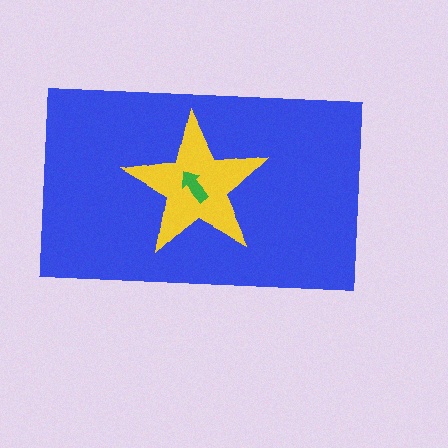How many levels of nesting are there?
3.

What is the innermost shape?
The green arrow.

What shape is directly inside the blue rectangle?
The yellow star.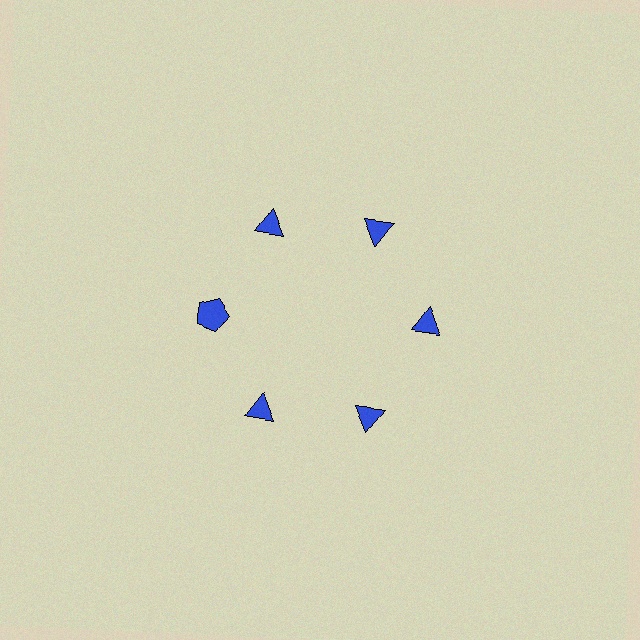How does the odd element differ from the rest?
It has a different shape: pentagon instead of triangle.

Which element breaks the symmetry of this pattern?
The blue pentagon at roughly the 9 o'clock position breaks the symmetry. All other shapes are blue triangles.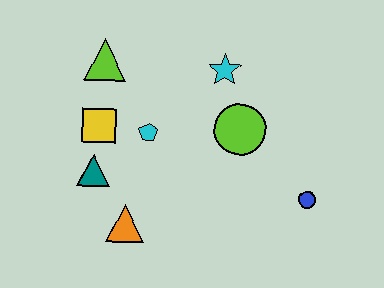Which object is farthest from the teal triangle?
The blue circle is farthest from the teal triangle.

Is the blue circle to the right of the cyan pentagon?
Yes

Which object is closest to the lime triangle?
The yellow square is closest to the lime triangle.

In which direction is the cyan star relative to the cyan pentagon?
The cyan star is to the right of the cyan pentagon.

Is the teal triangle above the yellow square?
No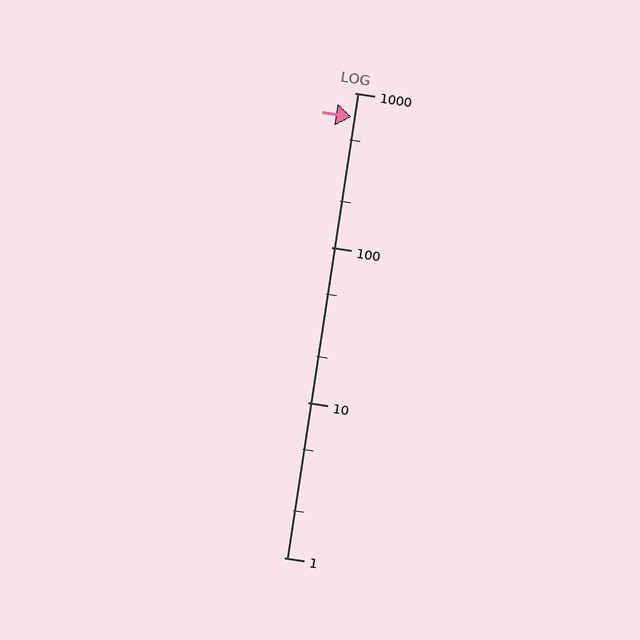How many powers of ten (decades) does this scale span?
The scale spans 3 decades, from 1 to 1000.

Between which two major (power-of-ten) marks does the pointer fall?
The pointer is between 100 and 1000.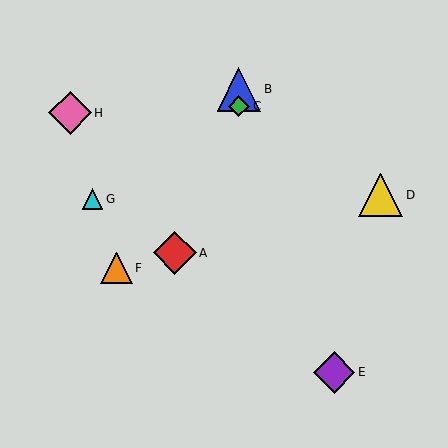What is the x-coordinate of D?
Object D is at x≈381.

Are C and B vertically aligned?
Yes, both are at x≈239.